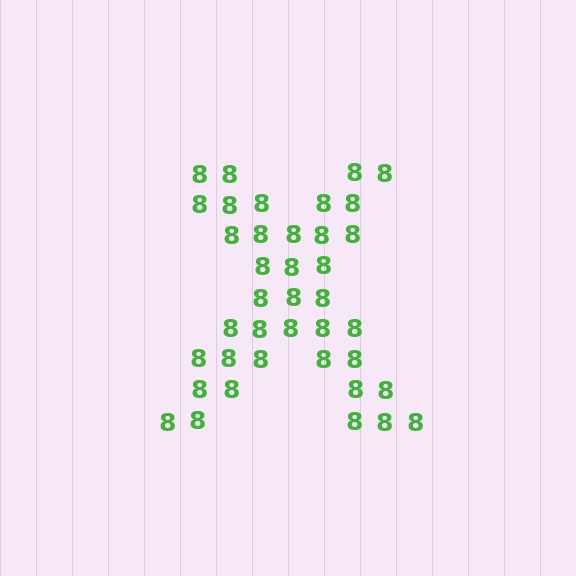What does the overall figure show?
The overall figure shows the letter X.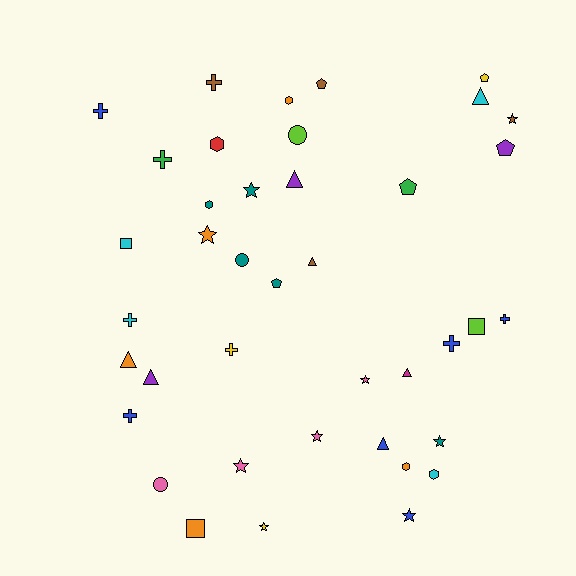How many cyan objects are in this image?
There are 4 cyan objects.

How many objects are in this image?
There are 40 objects.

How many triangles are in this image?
There are 7 triangles.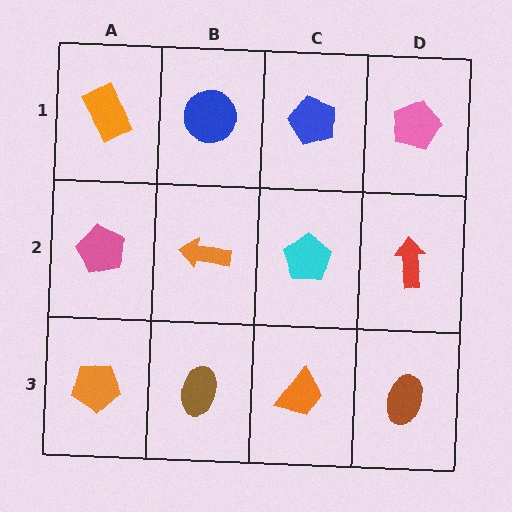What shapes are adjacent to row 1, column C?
A cyan pentagon (row 2, column C), a blue circle (row 1, column B), a pink pentagon (row 1, column D).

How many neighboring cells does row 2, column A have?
3.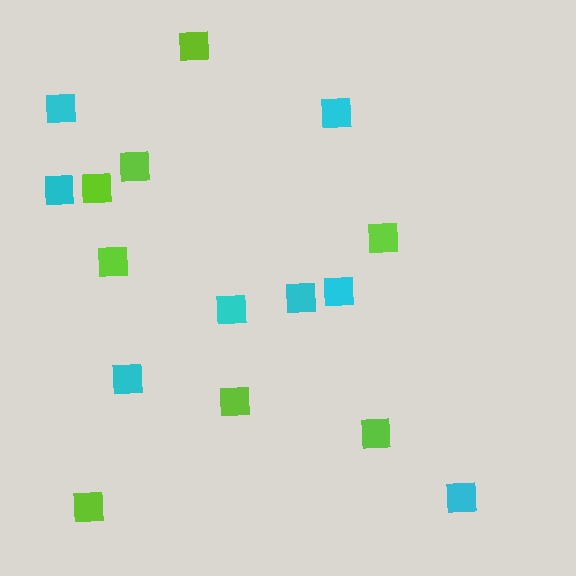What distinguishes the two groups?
There are 2 groups: one group of lime squares (8) and one group of cyan squares (8).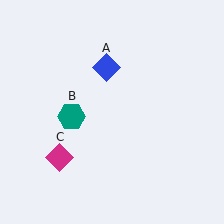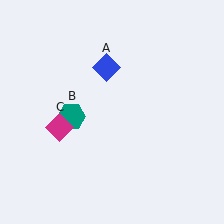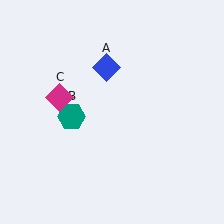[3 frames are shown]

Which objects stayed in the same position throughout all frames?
Blue diamond (object A) and teal hexagon (object B) remained stationary.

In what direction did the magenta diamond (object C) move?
The magenta diamond (object C) moved up.